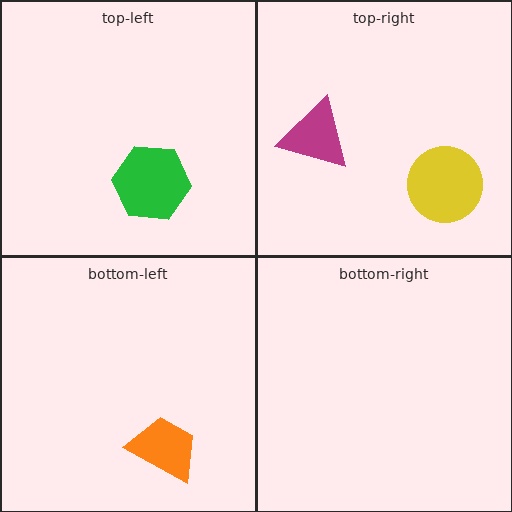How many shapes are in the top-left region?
1.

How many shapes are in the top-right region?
2.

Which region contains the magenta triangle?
The top-right region.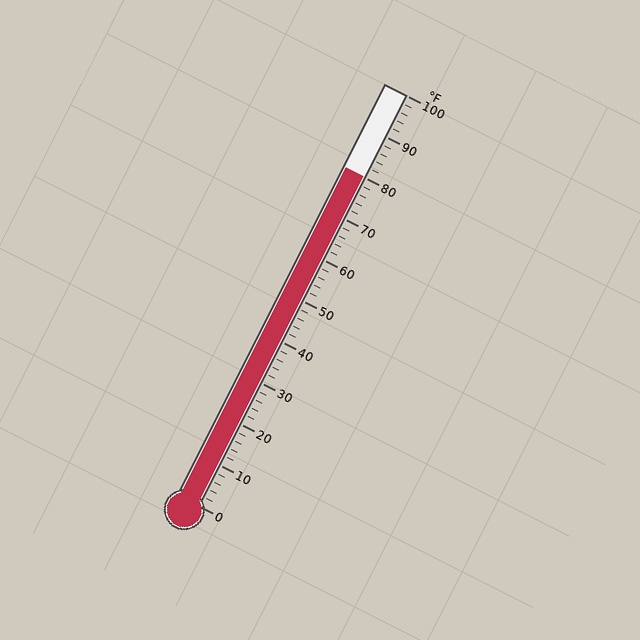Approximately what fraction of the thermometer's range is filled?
The thermometer is filled to approximately 80% of its range.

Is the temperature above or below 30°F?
The temperature is above 30°F.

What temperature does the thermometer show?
The thermometer shows approximately 80°F.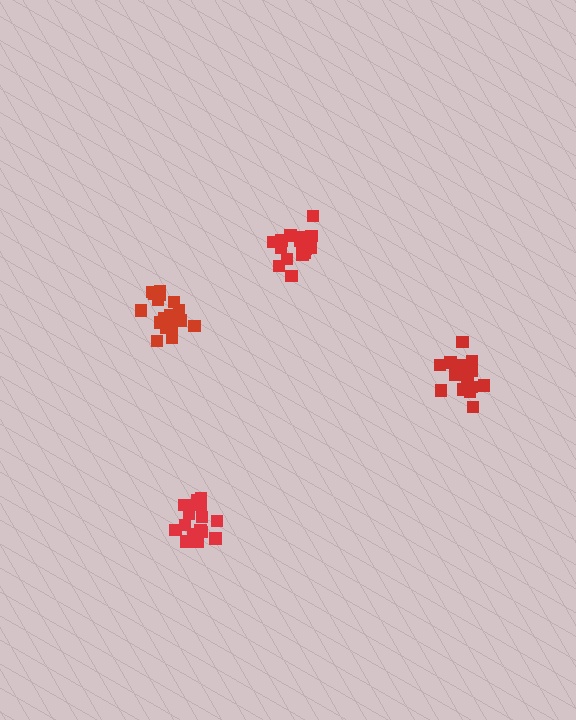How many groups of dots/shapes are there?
There are 4 groups.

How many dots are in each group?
Group 1: 17 dots, Group 2: 14 dots, Group 3: 17 dots, Group 4: 15 dots (63 total).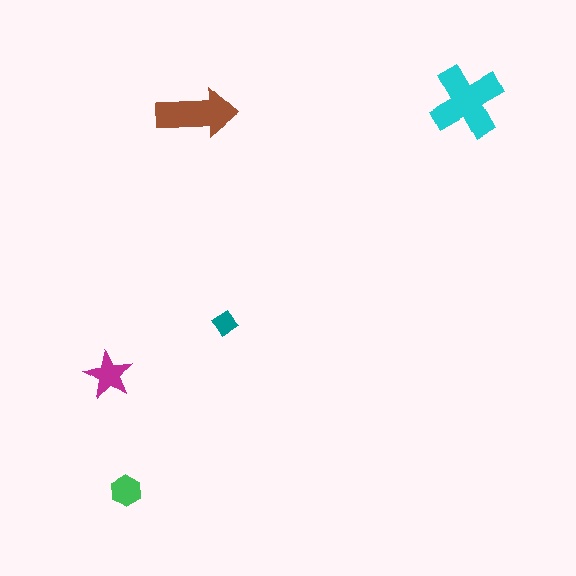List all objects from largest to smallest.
The cyan cross, the brown arrow, the magenta star, the green hexagon, the teal diamond.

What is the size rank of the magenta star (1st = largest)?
3rd.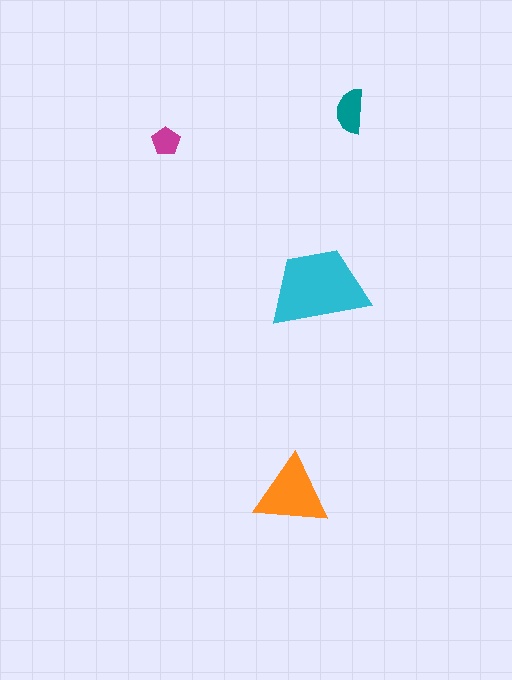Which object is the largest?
The cyan trapezoid.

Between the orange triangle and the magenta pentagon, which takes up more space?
The orange triangle.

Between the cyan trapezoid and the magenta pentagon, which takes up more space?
The cyan trapezoid.